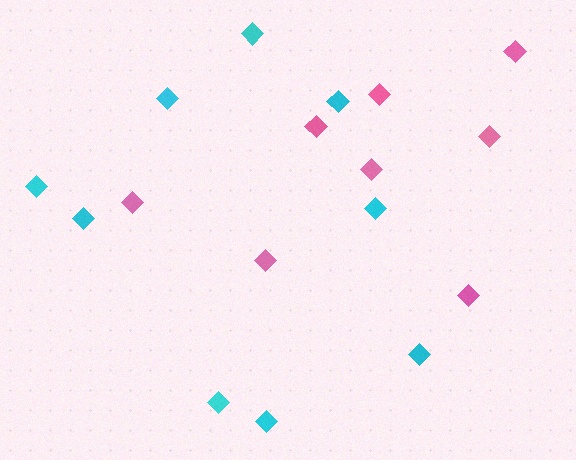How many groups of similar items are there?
There are 2 groups: one group of pink diamonds (8) and one group of cyan diamonds (9).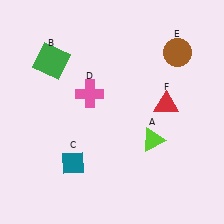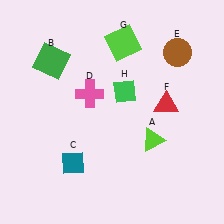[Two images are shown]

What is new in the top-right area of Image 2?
A lime square (G) was added in the top-right area of Image 2.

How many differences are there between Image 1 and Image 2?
There are 2 differences between the two images.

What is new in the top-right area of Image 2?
A green diamond (H) was added in the top-right area of Image 2.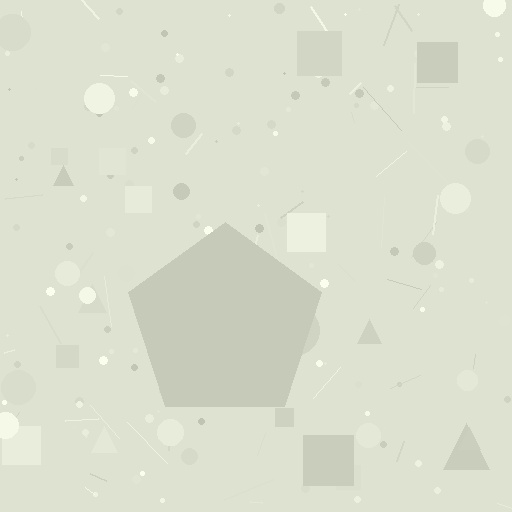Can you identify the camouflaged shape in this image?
The camouflaged shape is a pentagon.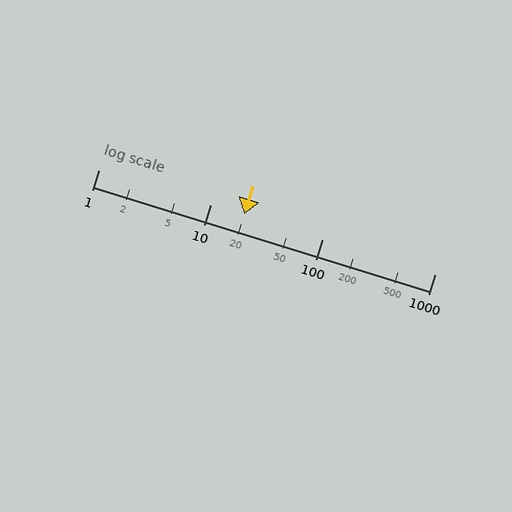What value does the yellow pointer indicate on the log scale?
The pointer indicates approximately 20.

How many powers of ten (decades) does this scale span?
The scale spans 3 decades, from 1 to 1000.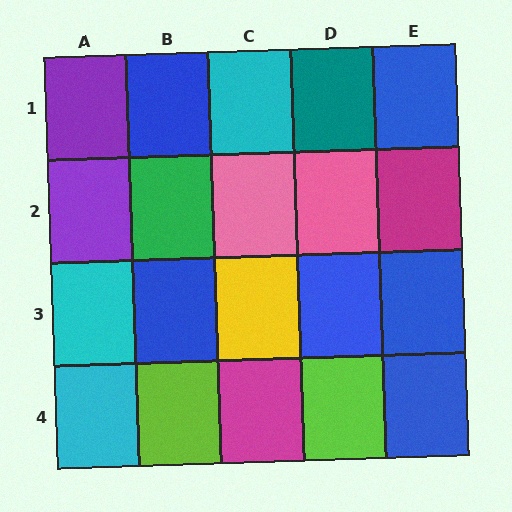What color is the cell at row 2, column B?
Green.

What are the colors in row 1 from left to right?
Purple, blue, cyan, teal, blue.